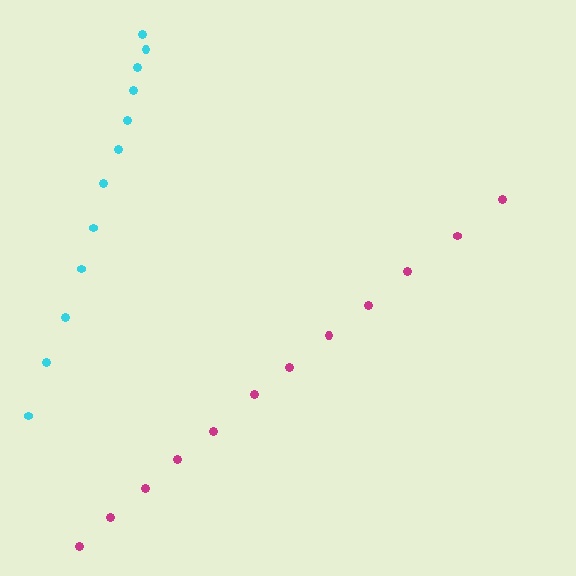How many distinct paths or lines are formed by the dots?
There are 2 distinct paths.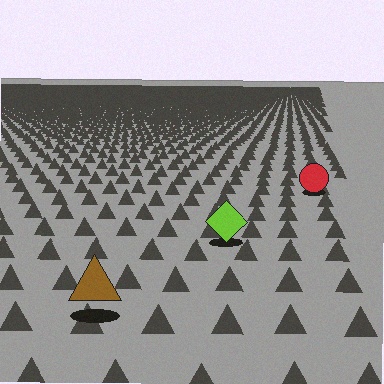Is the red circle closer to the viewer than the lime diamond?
No. The lime diamond is closer — you can tell from the texture gradient: the ground texture is coarser near it.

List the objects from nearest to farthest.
From nearest to farthest: the brown triangle, the lime diamond, the red circle.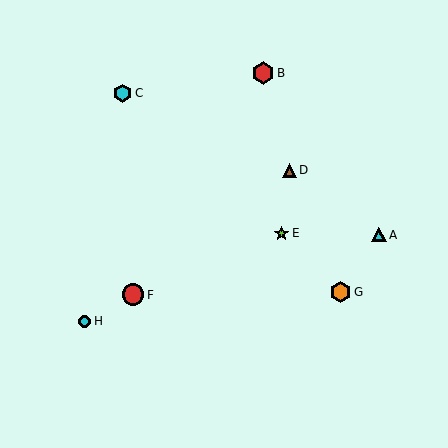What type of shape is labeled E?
Shape E is a lime star.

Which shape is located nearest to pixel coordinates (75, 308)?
The cyan circle (labeled H) at (85, 321) is nearest to that location.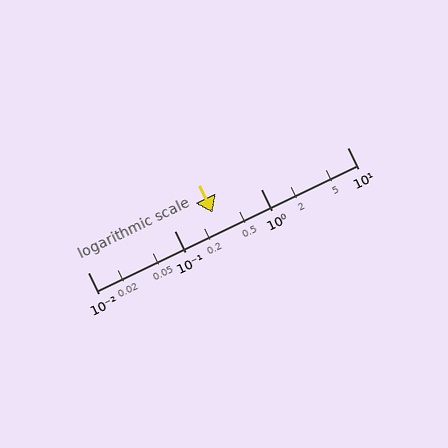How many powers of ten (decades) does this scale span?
The scale spans 3 decades, from 0.01 to 10.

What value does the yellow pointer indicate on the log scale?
The pointer indicates approximately 0.28.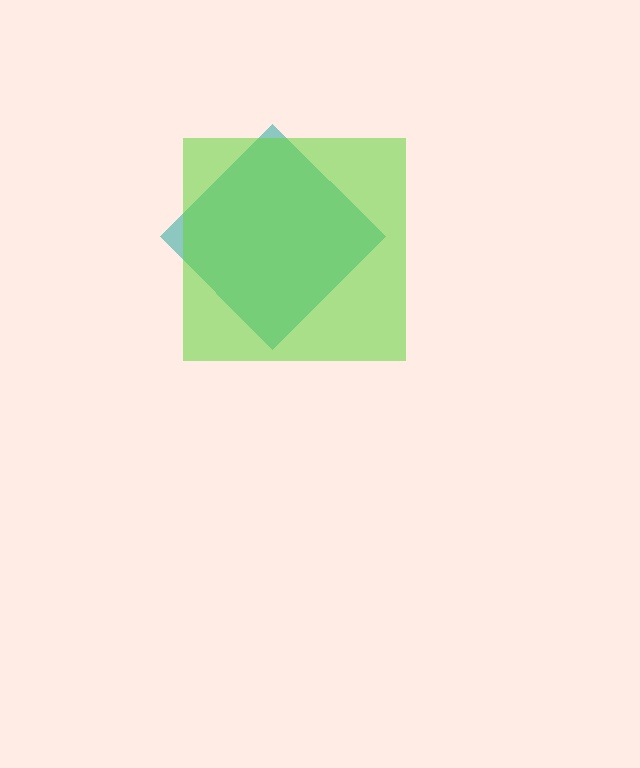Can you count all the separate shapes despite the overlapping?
Yes, there are 2 separate shapes.